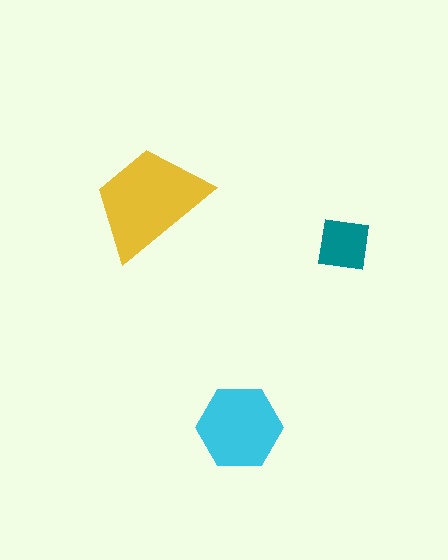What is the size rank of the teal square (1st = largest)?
3rd.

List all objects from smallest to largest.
The teal square, the cyan hexagon, the yellow trapezoid.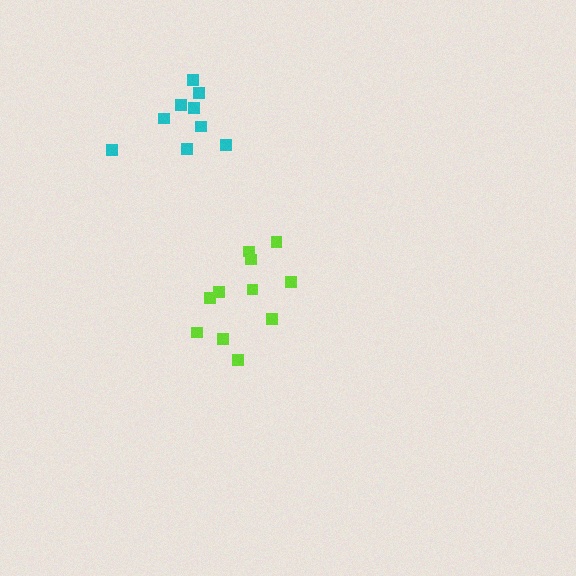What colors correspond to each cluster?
The clusters are colored: lime, cyan.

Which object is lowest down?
The lime cluster is bottommost.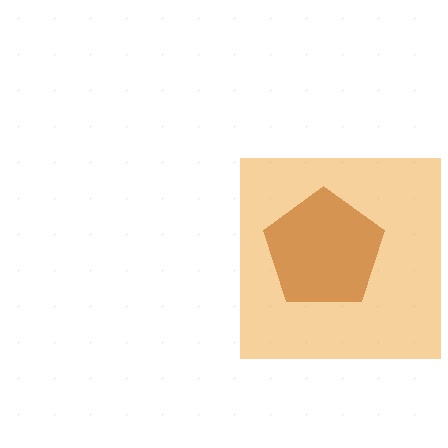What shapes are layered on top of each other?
The layered shapes are: a brown pentagon, an orange square.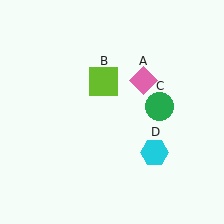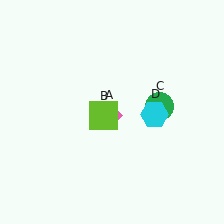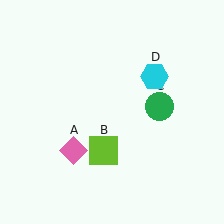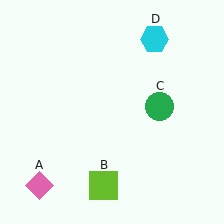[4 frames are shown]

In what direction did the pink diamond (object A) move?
The pink diamond (object A) moved down and to the left.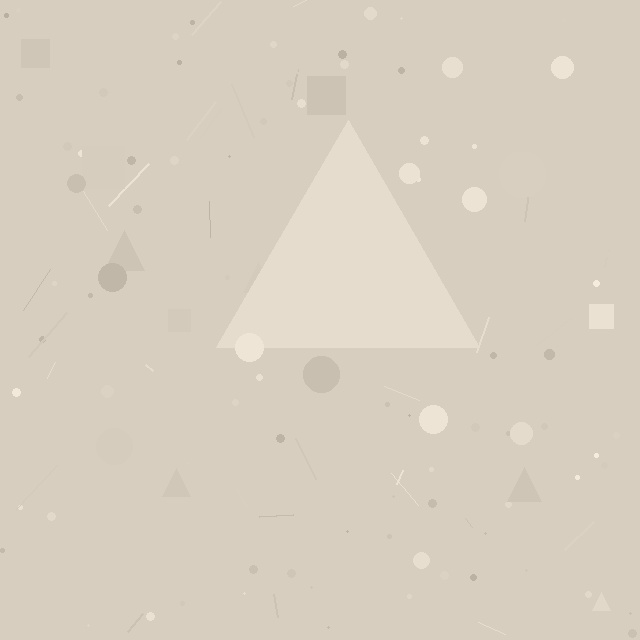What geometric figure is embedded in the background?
A triangle is embedded in the background.